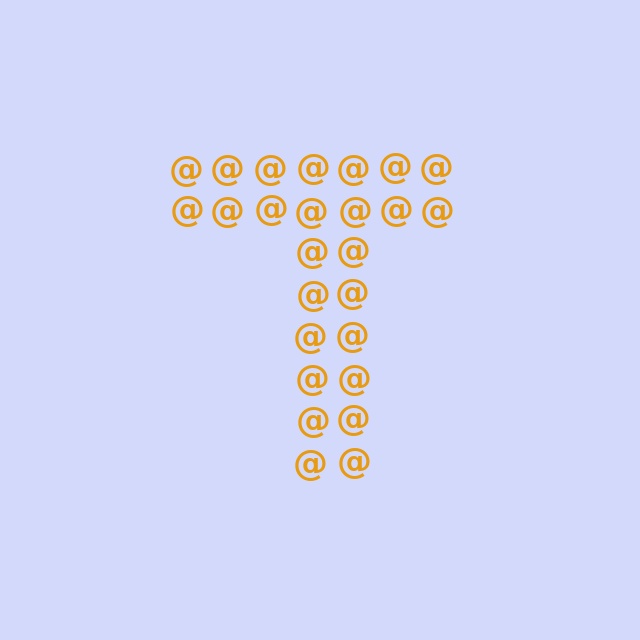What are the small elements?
The small elements are at signs.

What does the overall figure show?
The overall figure shows the letter T.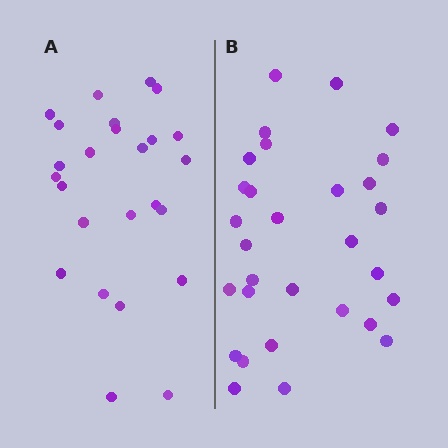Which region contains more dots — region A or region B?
Region B (the right region) has more dots.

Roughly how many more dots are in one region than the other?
Region B has about 5 more dots than region A.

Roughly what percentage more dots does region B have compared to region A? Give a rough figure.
About 20% more.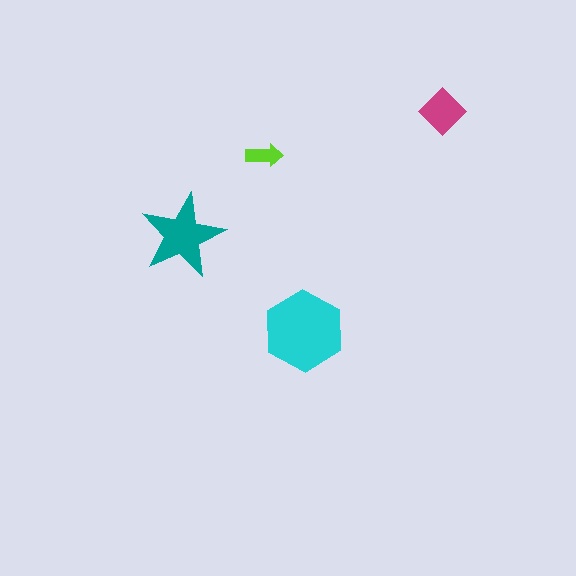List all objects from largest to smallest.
The cyan hexagon, the teal star, the magenta diamond, the lime arrow.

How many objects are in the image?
There are 4 objects in the image.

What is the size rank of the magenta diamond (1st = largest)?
3rd.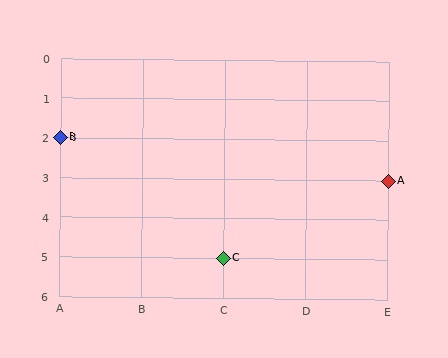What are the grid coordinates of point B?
Point B is at grid coordinates (A, 2).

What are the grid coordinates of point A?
Point A is at grid coordinates (E, 3).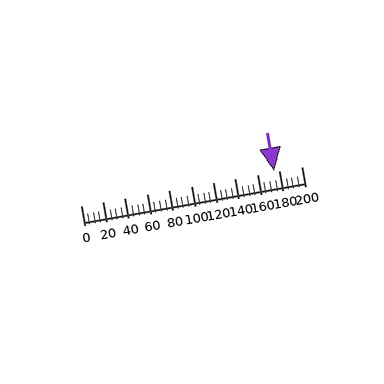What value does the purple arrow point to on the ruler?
The purple arrow points to approximately 175.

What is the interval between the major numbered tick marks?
The major tick marks are spaced 20 units apart.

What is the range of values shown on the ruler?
The ruler shows values from 0 to 200.